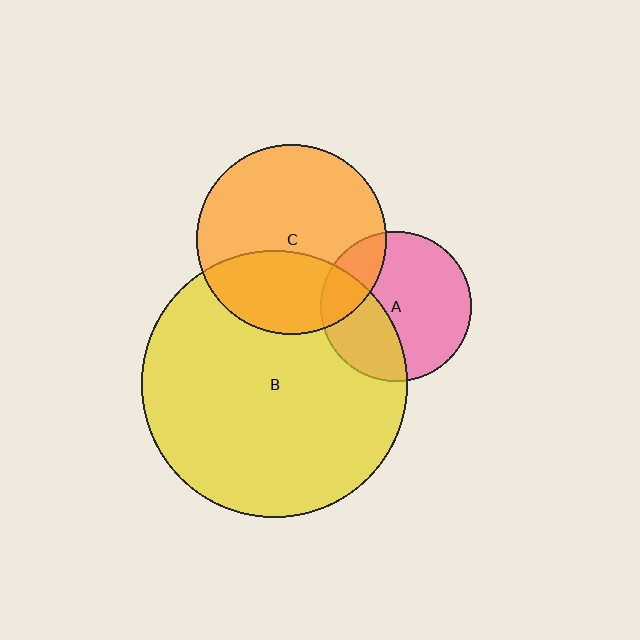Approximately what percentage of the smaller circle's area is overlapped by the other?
Approximately 20%.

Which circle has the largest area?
Circle B (yellow).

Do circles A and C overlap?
Yes.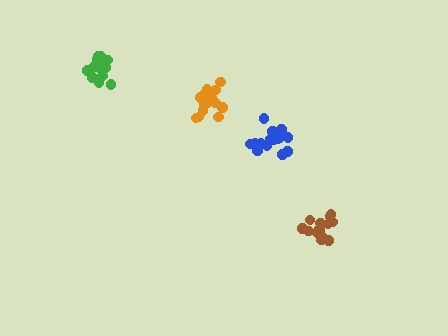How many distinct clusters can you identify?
There are 4 distinct clusters.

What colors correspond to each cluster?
The clusters are colored: orange, blue, green, brown.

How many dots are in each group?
Group 1: 17 dots, Group 2: 16 dots, Group 3: 14 dots, Group 4: 14 dots (61 total).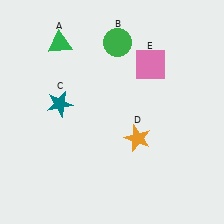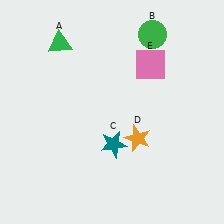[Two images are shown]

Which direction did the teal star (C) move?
The teal star (C) moved right.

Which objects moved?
The objects that moved are: the green circle (B), the teal star (C).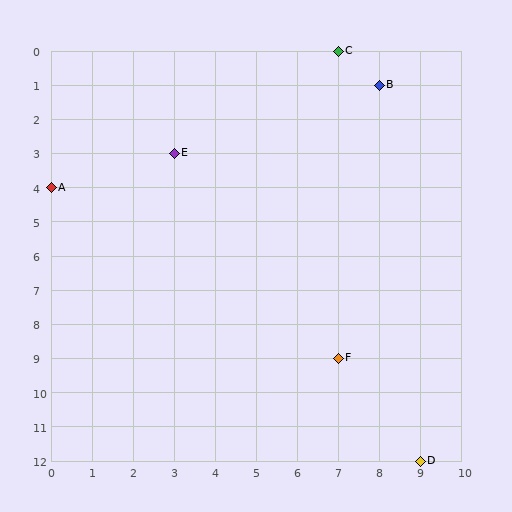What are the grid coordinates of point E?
Point E is at grid coordinates (3, 3).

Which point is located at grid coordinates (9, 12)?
Point D is at (9, 12).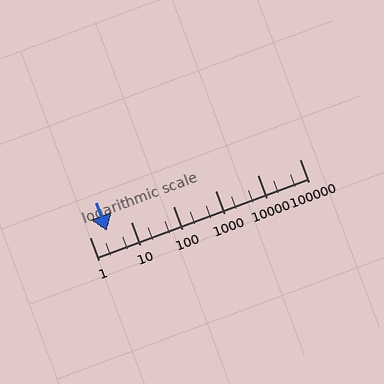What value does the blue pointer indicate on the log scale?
The pointer indicates approximately 2.6.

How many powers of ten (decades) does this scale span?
The scale spans 5 decades, from 1 to 100000.